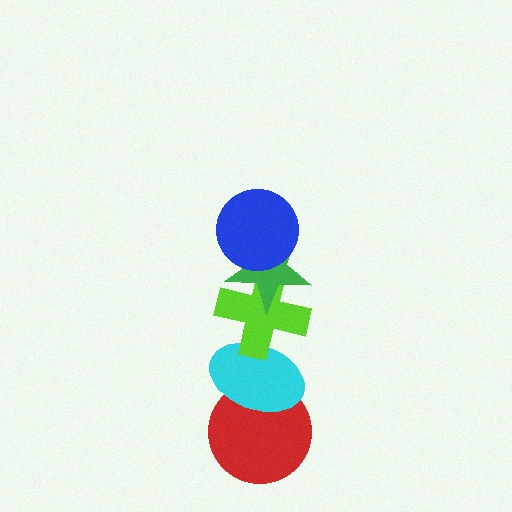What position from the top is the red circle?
The red circle is 5th from the top.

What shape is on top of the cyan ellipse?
The lime cross is on top of the cyan ellipse.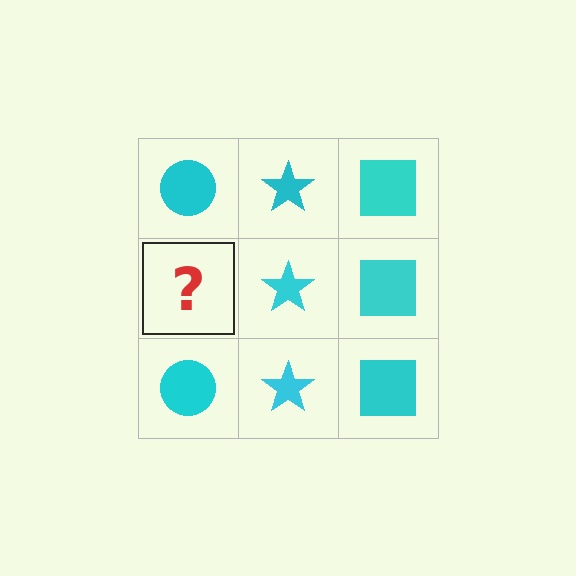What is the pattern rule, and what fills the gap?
The rule is that each column has a consistent shape. The gap should be filled with a cyan circle.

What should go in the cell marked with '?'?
The missing cell should contain a cyan circle.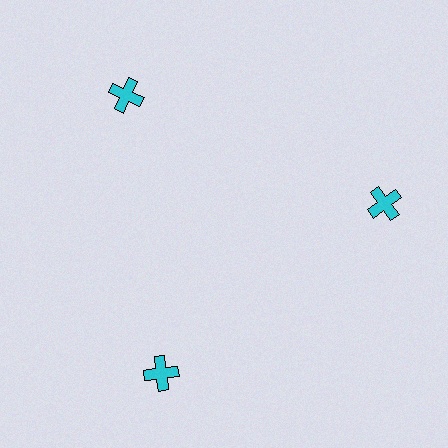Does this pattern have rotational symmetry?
Yes, this pattern has 3-fold rotational symmetry. It looks the same after rotating 120 degrees around the center.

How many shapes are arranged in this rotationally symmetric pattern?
There are 3 shapes, arranged in 3 groups of 1.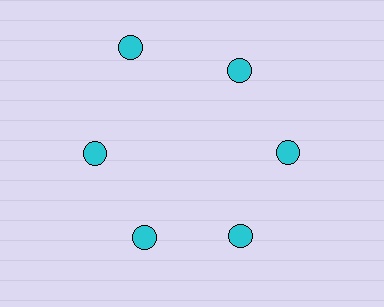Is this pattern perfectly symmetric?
No. The 6 cyan circles are arranged in a ring, but one element near the 11 o'clock position is pushed outward from the center, breaking the 6-fold rotational symmetry.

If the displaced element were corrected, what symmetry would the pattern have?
It would have 6-fold rotational symmetry — the pattern would map onto itself every 60 degrees.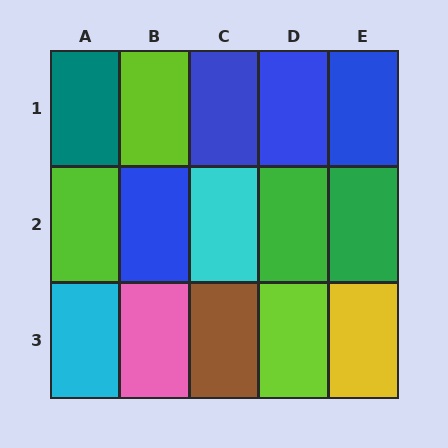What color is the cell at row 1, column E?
Blue.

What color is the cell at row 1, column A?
Teal.